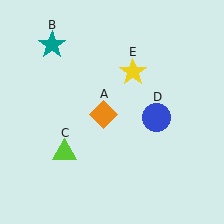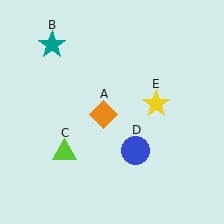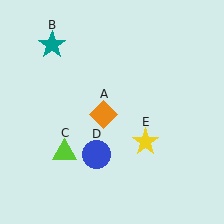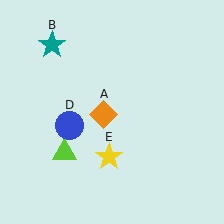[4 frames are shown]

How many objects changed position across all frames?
2 objects changed position: blue circle (object D), yellow star (object E).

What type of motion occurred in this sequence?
The blue circle (object D), yellow star (object E) rotated clockwise around the center of the scene.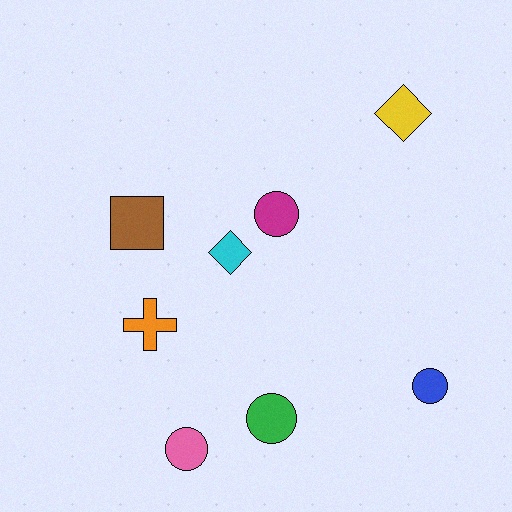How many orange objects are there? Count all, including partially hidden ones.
There is 1 orange object.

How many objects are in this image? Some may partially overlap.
There are 8 objects.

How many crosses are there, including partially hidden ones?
There is 1 cross.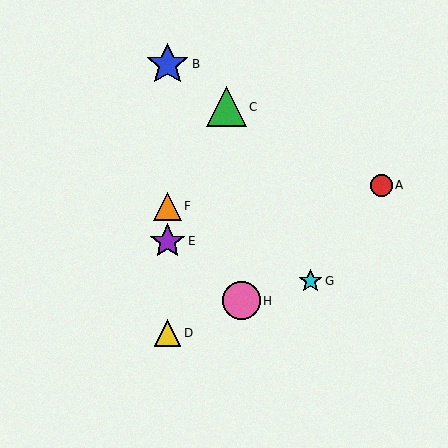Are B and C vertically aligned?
No, B is at x≈167 and C is at x≈226.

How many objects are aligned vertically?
4 objects (B, D, E, F) are aligned vertically.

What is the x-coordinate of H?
Object H is at x≈242.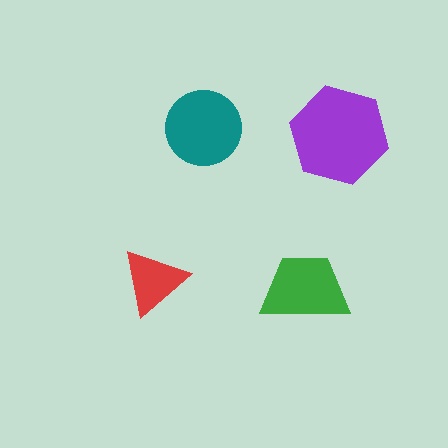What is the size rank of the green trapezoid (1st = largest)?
3rd.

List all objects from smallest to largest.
The red triangle, the green trapezoid, the teal circle, the purple hexagon.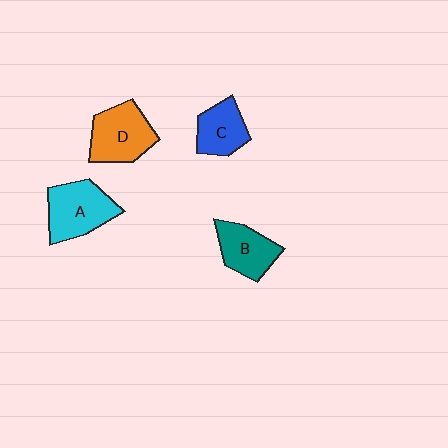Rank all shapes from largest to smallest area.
From largest to smallest: A (cyan), D (orange), B (teal), C (blue).